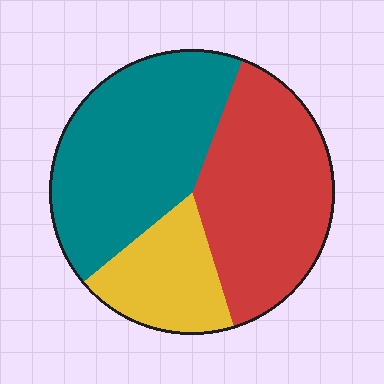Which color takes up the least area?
Yellow, at roughly 20%.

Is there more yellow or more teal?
Teal.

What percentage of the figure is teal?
Teal covers 42% of the figure.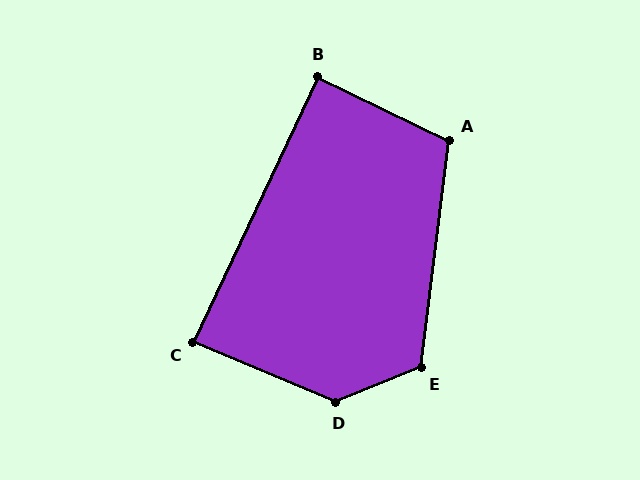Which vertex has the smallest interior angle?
C, at approximately 88 degrees.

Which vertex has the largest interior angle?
D, at approximately 135 degrees.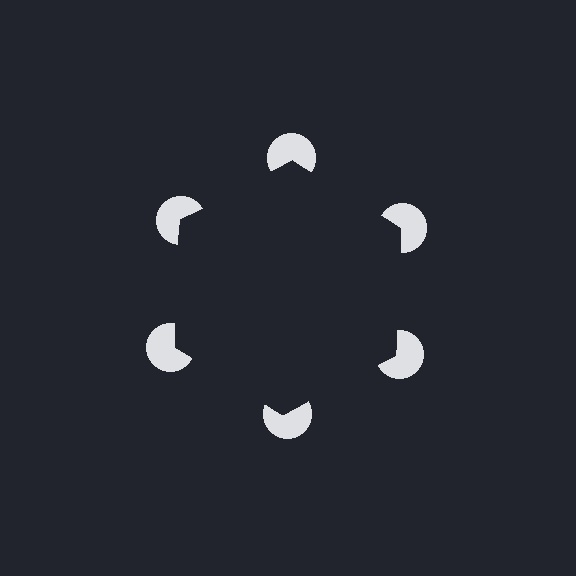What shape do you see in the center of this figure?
An illusory hexagon — its edges are inferred from the aligned wedge cuts in the pac-man discs, not physically drawn.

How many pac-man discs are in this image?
There are 6 — one at each vertex of the illusory hexagon.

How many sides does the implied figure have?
6 sides.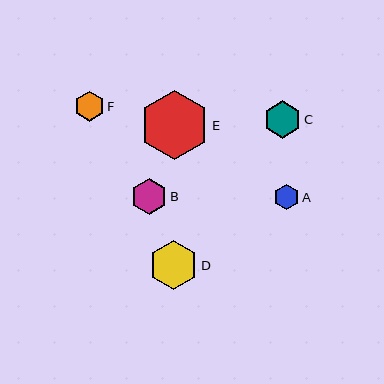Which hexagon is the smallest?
Hexagon A is the smallest with a size of approximately 25 pixels.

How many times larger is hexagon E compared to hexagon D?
Hexagon E is approximately 1.4 times the size of hexagon D.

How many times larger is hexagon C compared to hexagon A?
Hexagon C is approximately 1.5 times the size of hexagon A.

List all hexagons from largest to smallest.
From largest to smallest: E, D, C, B, F, A.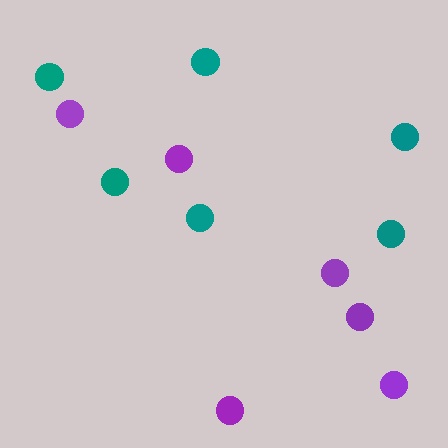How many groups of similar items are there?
There are 2 groups: one group of purple circles (6) and one group of teal circles (6).